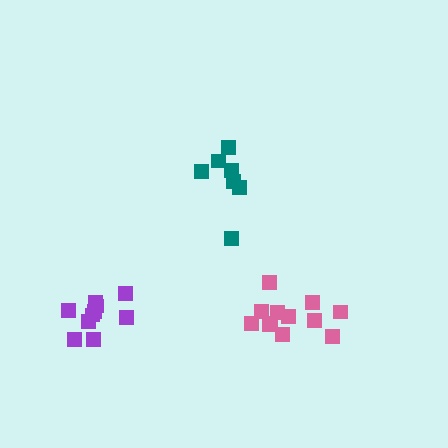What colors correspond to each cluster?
The clusters are colored: purple, teal, pink.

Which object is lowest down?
The pink cluster is bottommost.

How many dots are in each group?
Group 1: 10 dots, Group 2: 7 dots, Group 3: 12 dots (29 total).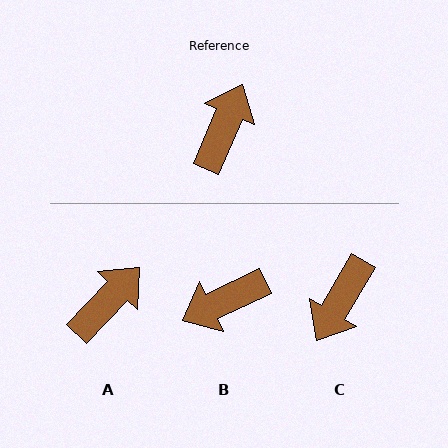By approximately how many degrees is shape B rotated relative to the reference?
Approximately 138 degrees counter-clockwise.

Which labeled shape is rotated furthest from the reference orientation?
C, about 173 degrees away.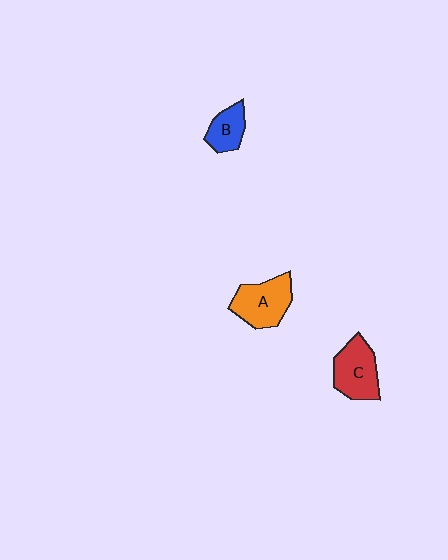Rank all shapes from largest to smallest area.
From largest to smallest: A (orange), C (red), B (blue).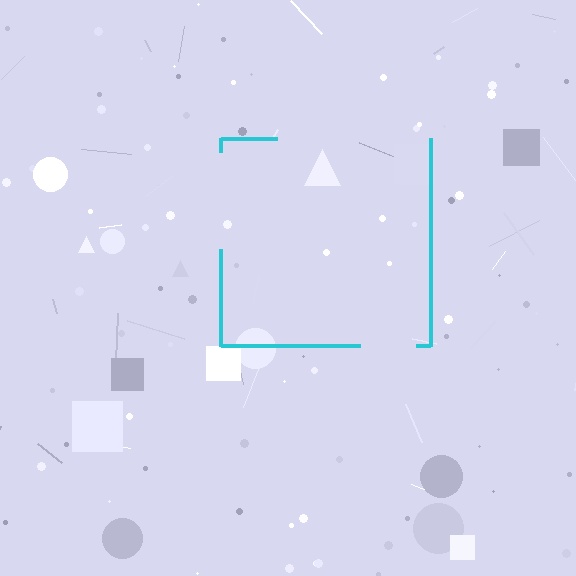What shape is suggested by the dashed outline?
The dashed outline suggests a square.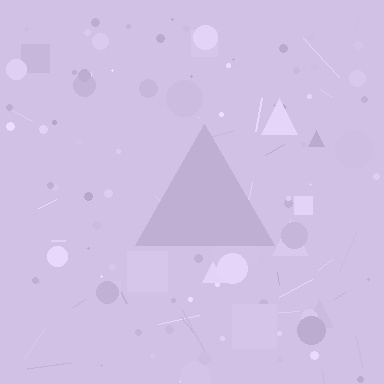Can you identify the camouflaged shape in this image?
The camouflaged shape is a triangle.